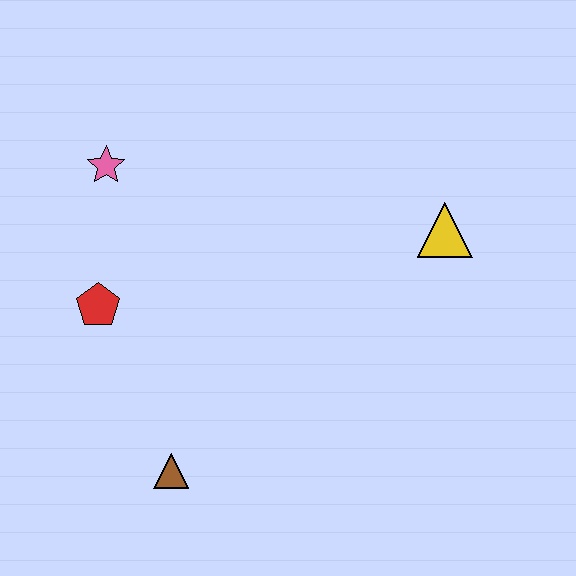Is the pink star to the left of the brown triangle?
Yes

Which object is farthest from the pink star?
The yellow triangle is farthest from the pink star.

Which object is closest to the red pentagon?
The pink star is closest to the red pentagon.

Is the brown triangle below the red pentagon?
Yes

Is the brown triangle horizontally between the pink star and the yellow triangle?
Yes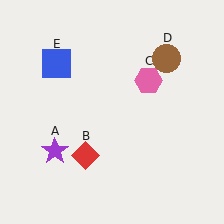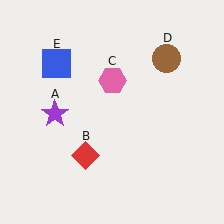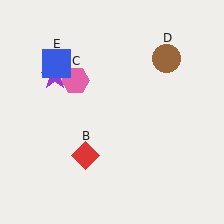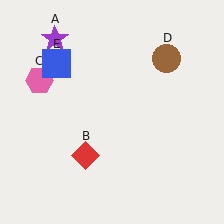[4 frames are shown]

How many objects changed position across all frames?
2 objects changed position: purple star (object A), pink hexagon (object C).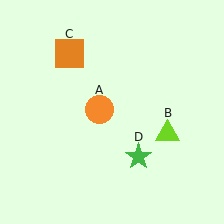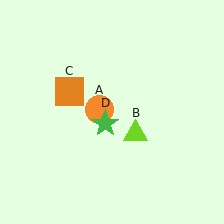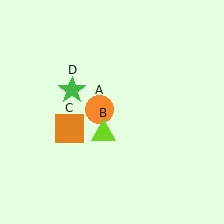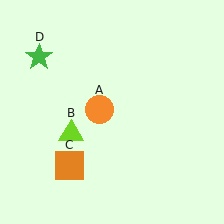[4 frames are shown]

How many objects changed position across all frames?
3 objects changed position: lime triangle (object B), orange square (object C), green star (object D).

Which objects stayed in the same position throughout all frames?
Orange circle (object A) remained stationary.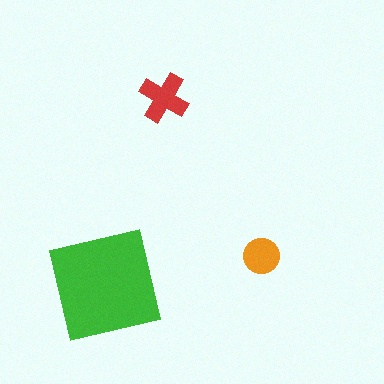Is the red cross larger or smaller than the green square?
Smaller.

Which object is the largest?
The green square.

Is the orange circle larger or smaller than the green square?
Smaller.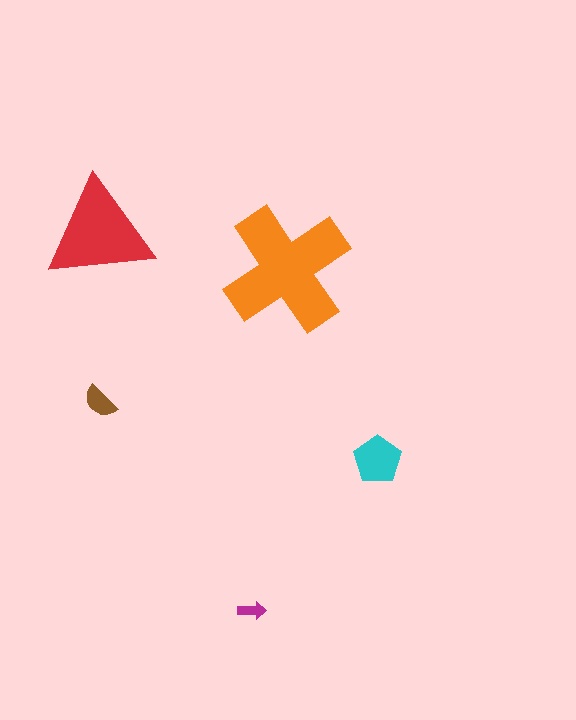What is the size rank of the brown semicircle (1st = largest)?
4th.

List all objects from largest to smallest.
The orange cross, the red triangle, the cyan pentagon, the brown semicircle, the magenta arrow.